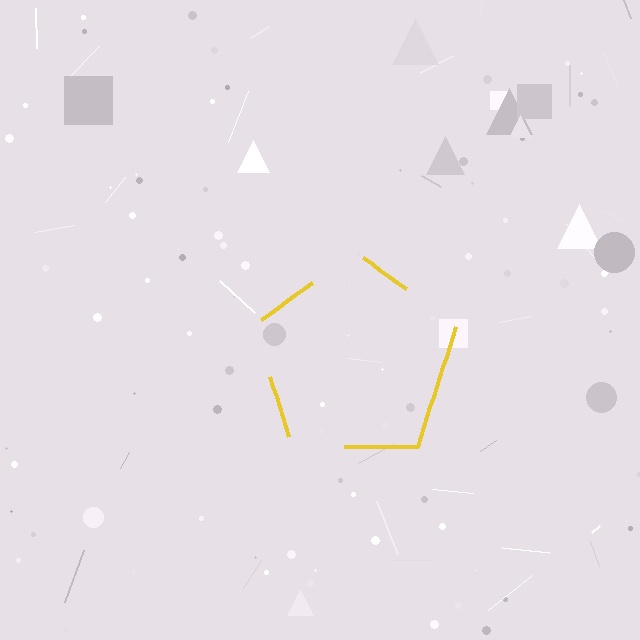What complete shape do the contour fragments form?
The contour fragments form a pentagon.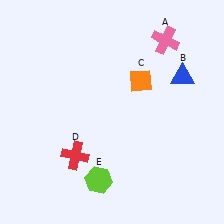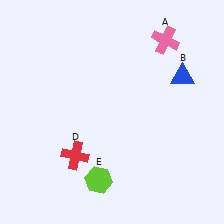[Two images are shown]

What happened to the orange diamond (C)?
The orange diamond (C) was removed in Image 2. It was in the top-right area of Image 1.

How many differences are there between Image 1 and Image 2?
There is 1 difference between the two images.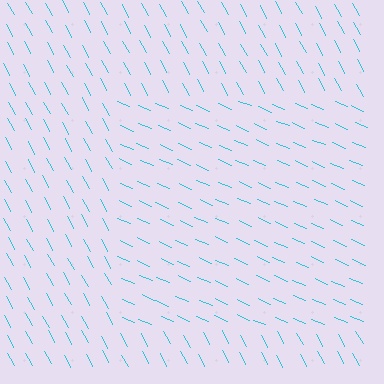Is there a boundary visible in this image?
Yes, there is a texture boundary formed by a change in line orientation.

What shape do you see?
I see a rectangle.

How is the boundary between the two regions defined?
The boundary is defined purely by a change in line orientation (approximately 38 degrees difference). All lines are the same color and thickness.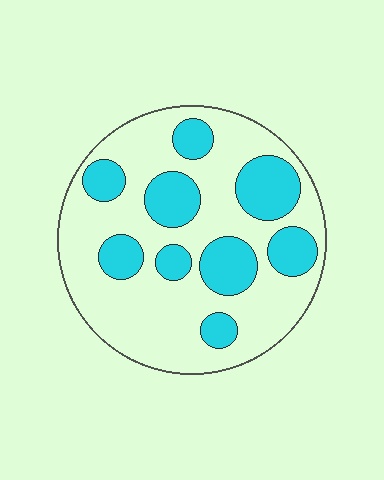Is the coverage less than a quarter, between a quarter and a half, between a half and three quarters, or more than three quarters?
Between a quarter and a half.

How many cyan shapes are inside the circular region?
9.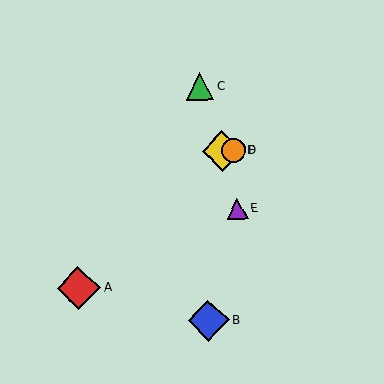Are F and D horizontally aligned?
Yes, both are at y≈150.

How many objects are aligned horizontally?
2 objects (D, F) are aligned horizontally.